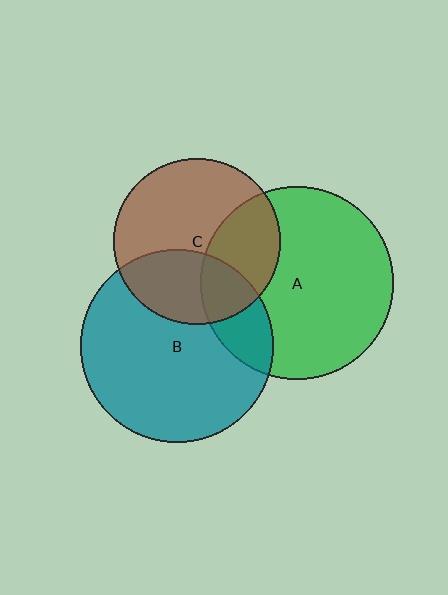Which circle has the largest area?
Circle A (green).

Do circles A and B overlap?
Yes.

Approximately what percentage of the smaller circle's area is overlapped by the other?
Approximately 20%.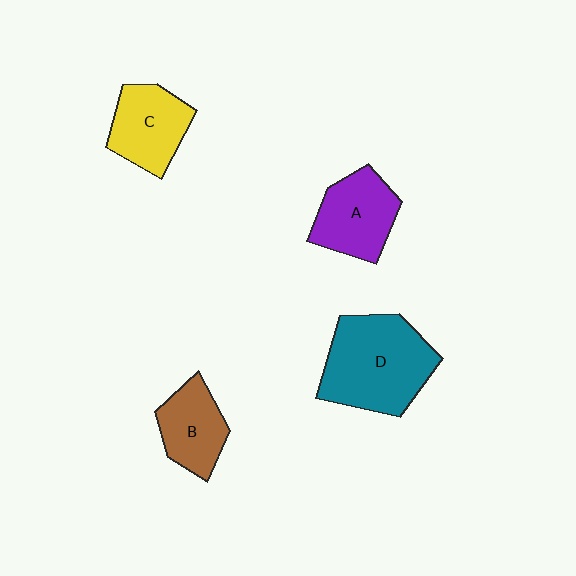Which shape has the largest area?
Shape D (teal).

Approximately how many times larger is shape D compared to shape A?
Approximately 1.6 times.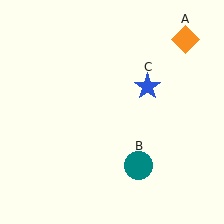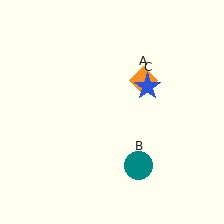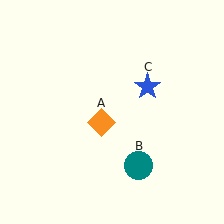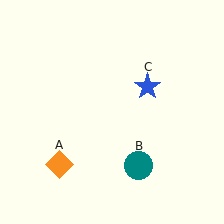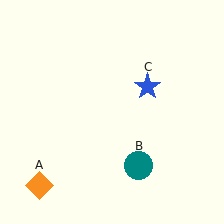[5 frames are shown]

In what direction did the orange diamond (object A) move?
The orange diamond (object A) moved down and to the left.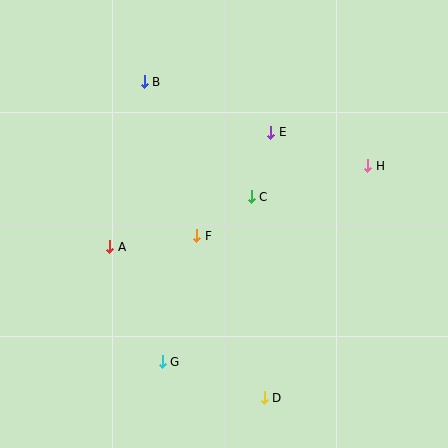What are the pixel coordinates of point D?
Point D is at (264, 398).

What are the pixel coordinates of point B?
Point B is at (144, 82).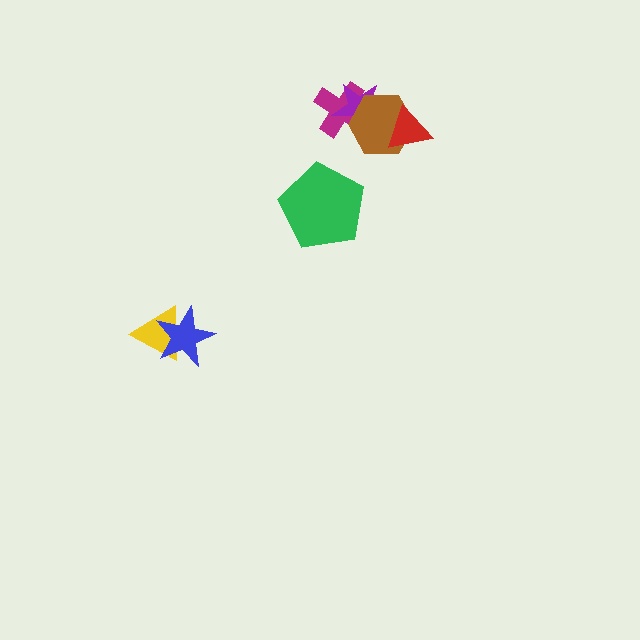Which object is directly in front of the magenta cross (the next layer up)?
The purple star is directly in front of the magenta cross.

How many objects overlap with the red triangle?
1 object overlaps with the red triangle.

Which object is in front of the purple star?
The brown hexagon is in front of the purple star.